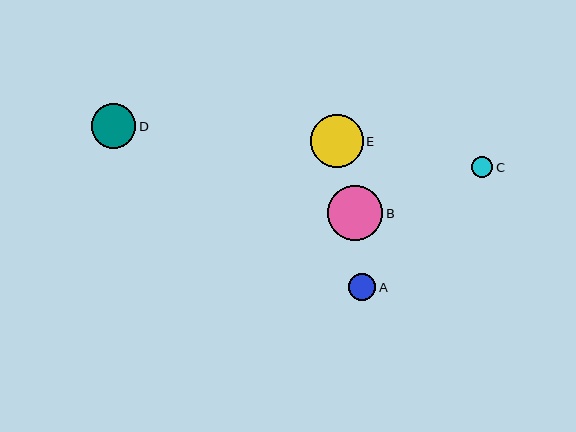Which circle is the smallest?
Circle C is the smallest with a size of approximately 21 pixels.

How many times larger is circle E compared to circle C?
Circle E is approximately 2.5 times the size of circle C.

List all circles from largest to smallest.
From largest to smallest: B, E, D, A, C.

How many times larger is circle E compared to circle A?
Circle E is approximately 2.0 times the size of circle A.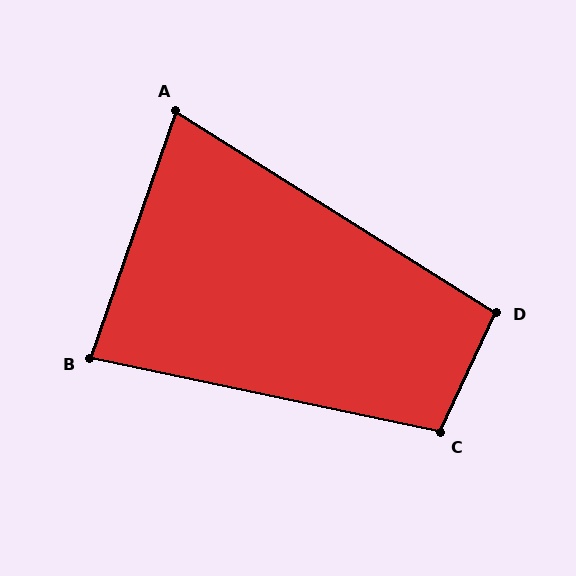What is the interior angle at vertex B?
Approximately 83 degrees (acute).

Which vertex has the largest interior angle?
C, at approximately 103 degrees.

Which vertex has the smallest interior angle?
A, at approximately 77 degrees.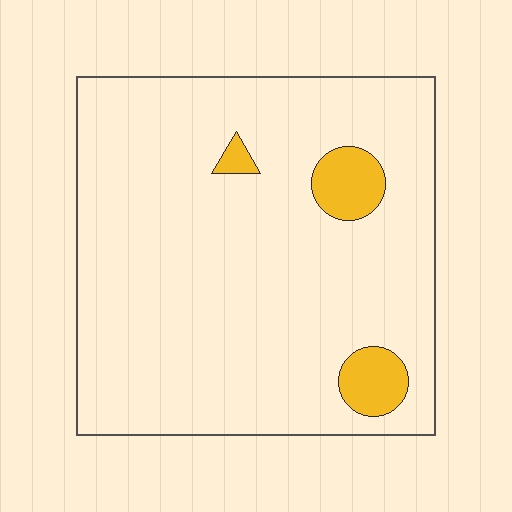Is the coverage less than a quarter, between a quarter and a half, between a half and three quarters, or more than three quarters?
Less than a quarter.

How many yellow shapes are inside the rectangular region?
3.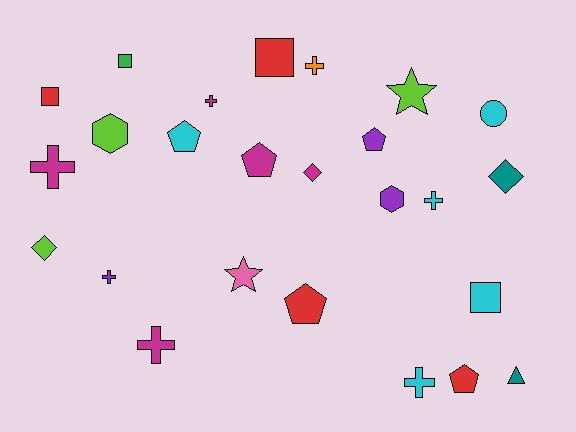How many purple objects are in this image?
There are 3 purple objects.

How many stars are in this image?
There are 2 stars.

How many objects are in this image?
There are 25 objects.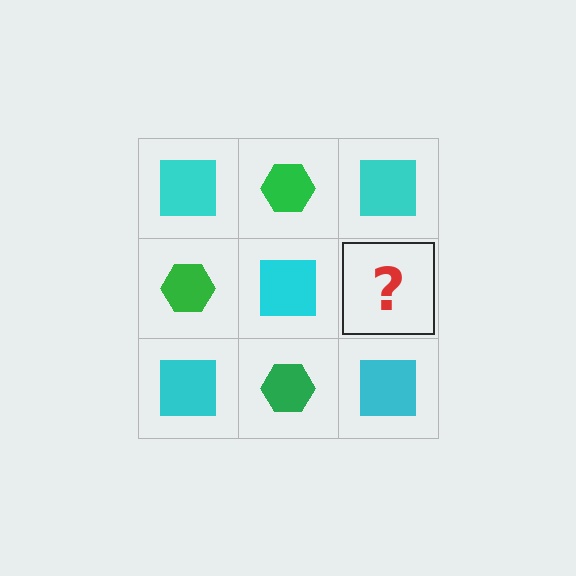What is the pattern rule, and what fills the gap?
The rule is that it alternates cyan square and green hexagon in a checkerboard pattern. The gap should be filled with a green hexagon.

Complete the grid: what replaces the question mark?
The question mark should be replaced with a green hexagon.